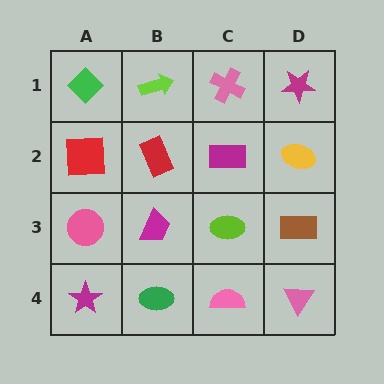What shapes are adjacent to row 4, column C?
A lime ellipse (row 3, column C), a green ellipse (row 4, column B), a pink triangle (row 4, column D).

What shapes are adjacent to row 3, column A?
A red square (row 2, column A), a magenta star (row 4, column A), a magenta trapezoid (row 3, column B).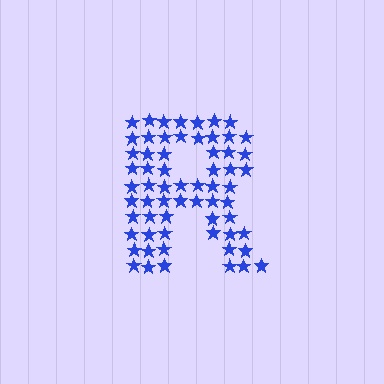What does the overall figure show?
The overall figure shows the letter R.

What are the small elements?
The small elements are stars.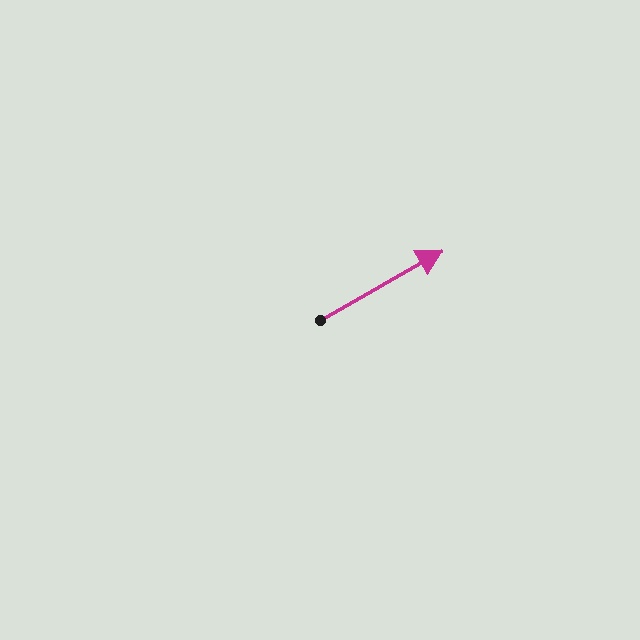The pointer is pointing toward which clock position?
Roughly 2 o'clock.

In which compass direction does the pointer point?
Northeast.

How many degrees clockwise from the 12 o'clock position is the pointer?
Approximately 60 degrees.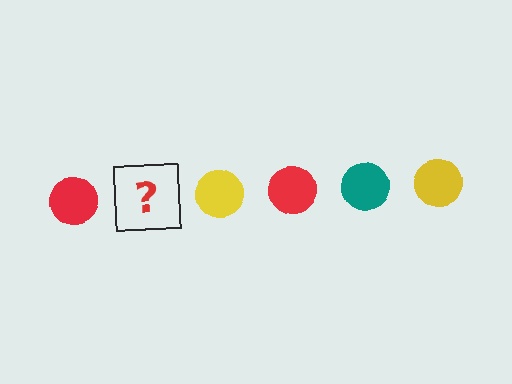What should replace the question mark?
The question mark should be replaced with a teal circle.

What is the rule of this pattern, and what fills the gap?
The rule is that the pattern cycles through red, teal, yellow circles. The gap should be filled with a teal circle.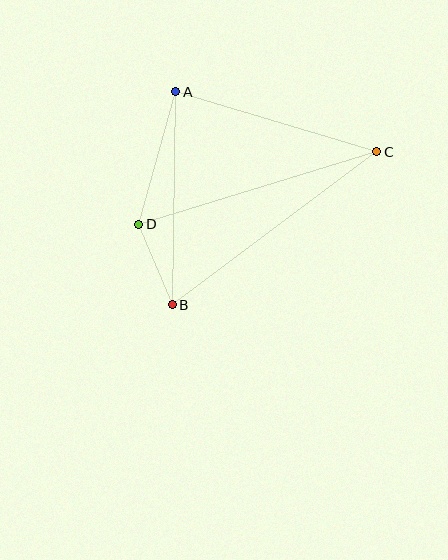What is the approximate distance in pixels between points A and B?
The distance between A and B is approximately 213 pixels.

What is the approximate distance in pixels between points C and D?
The distance between C and D is approximately 249 pixels.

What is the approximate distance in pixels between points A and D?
The distance between A and D is approximately 138 pixels.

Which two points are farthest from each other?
Points B and C are farthest from each other.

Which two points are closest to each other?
Points B and D are closest to each other.